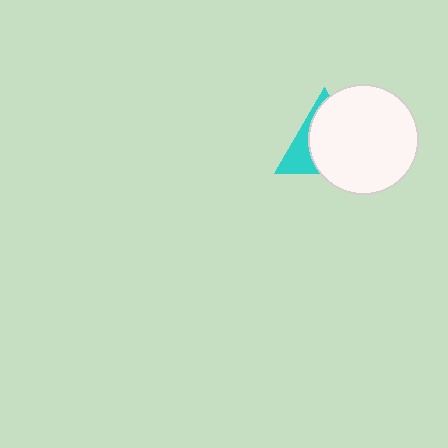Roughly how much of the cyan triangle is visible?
A small part of it is visible (roughly 31%).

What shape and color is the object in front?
The object in front is a white circle.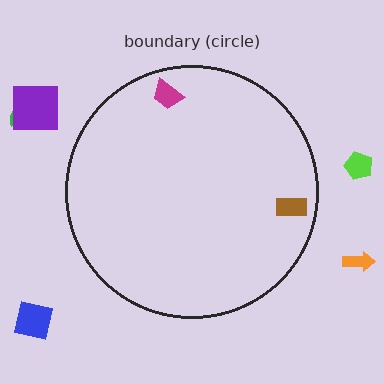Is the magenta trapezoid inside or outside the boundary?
Inside.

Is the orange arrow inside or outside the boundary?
Outside.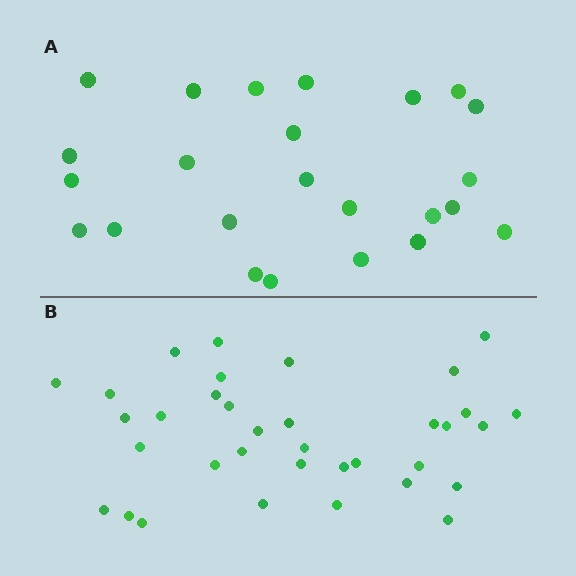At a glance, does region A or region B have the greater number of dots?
Region B (the bottom region) has more dots.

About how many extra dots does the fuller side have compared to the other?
Region B has roughly 12 or so more dots than region A.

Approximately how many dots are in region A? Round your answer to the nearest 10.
About 20 dots. (The exact count is 24, which rounds to 20.)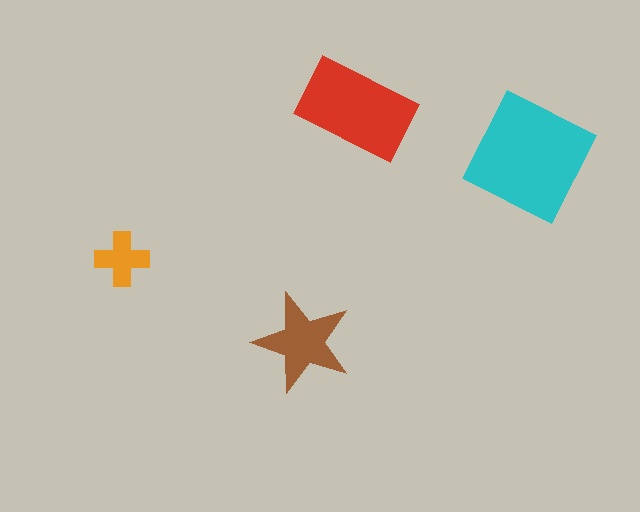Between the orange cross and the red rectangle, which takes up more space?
The red rectangle.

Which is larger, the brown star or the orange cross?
The brown star.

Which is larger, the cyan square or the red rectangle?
The cyan square.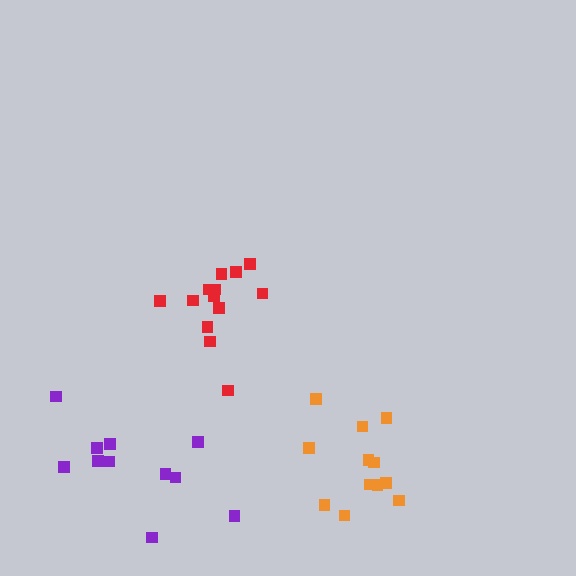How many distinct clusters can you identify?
There are 3 distinct clusters.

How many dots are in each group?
Group 1: 13 dots, Group 2: 11 dots, Group 3: 12 dots (36 total).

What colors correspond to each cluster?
The clusters are colored: red, purple, orange.